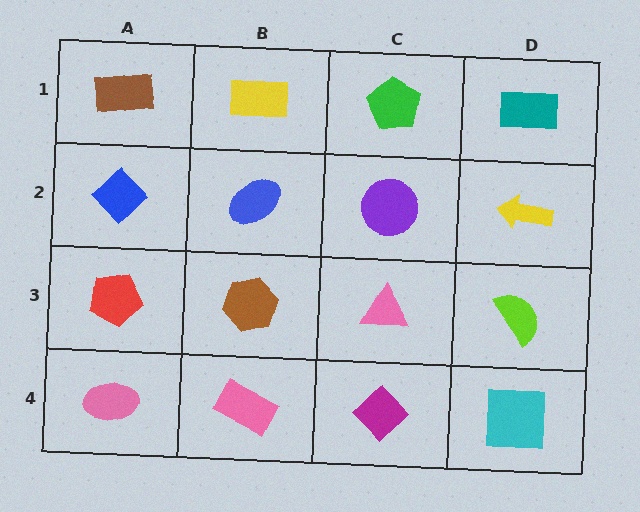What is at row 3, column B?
A brown hexagon.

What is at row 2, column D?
A yellow arrow.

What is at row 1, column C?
A green pentagon.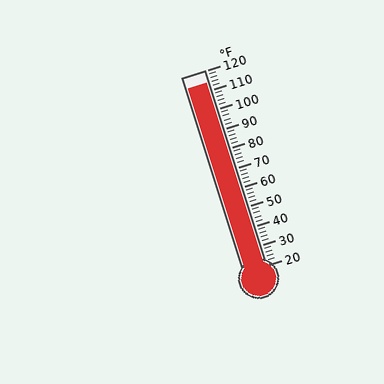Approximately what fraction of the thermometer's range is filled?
The thermometer is filled to approximately 95% of its range.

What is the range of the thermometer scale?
The thermometer scale ranges from 20°F to 120°F.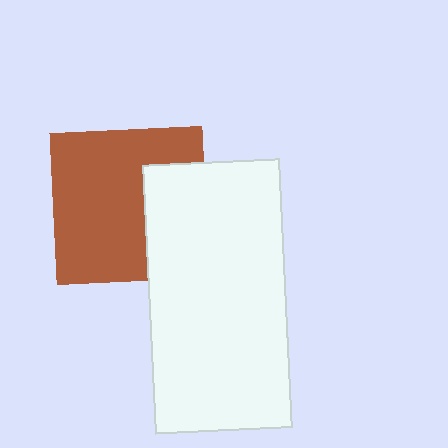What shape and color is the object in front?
The object in front is a white rectangle.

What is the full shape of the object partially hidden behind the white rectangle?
The partially hidden object is a brown square.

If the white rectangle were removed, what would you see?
You would see the complete brown square.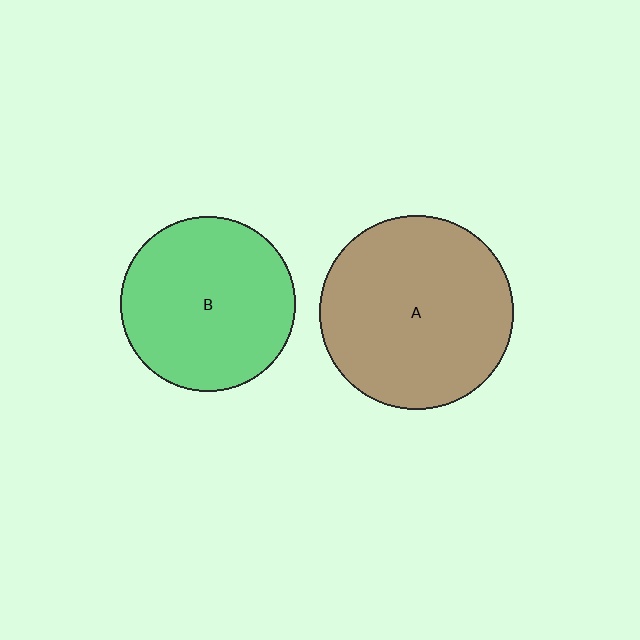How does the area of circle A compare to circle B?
Approximately 1.2 times.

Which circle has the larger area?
Circle A (brown).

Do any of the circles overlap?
No, none of the circles overlap.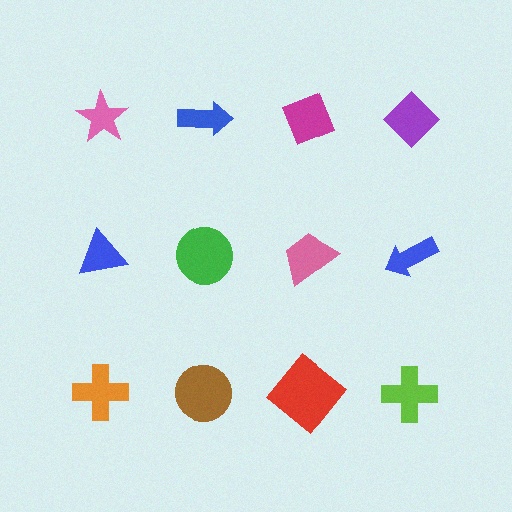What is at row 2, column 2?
A green circle.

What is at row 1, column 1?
A pink star.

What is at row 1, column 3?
A magenta diamond.